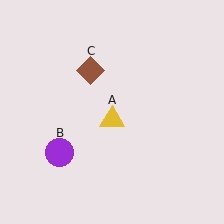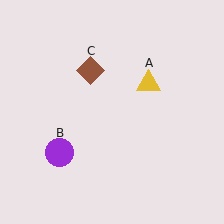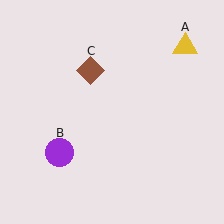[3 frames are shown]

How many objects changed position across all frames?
1 object changed position: yellow triangle (object A).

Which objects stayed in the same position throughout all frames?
Purple circle (object B) and brown diamond (object C) remained stationary.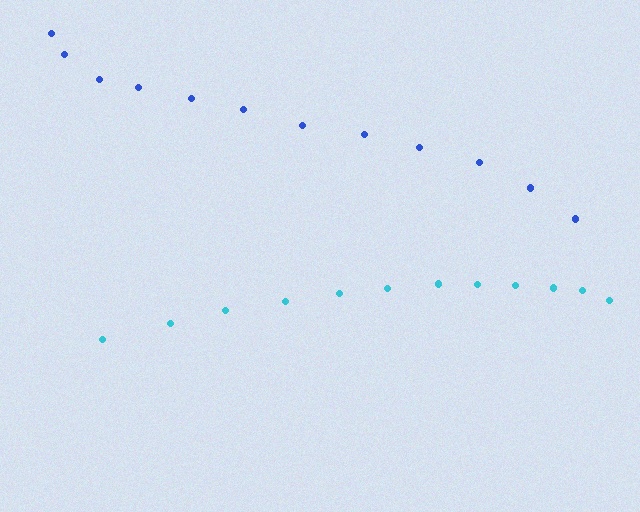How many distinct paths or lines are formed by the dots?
There are 2 distinct paths.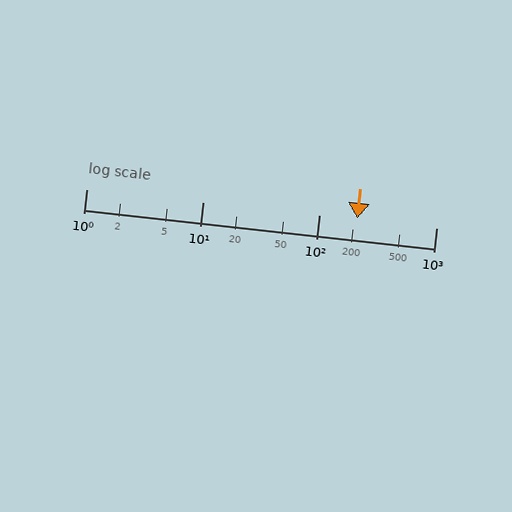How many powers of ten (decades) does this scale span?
The scale spans 3 decades, from 1 to 1000.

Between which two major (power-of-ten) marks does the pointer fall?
The pointer is between 100 and 1000.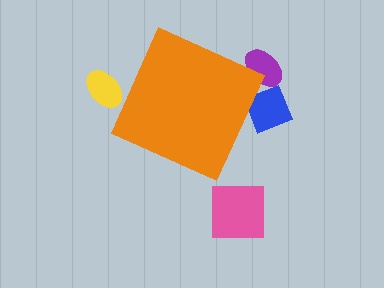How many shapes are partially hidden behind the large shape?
3 shapes are partially hidden.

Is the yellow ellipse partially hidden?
Yes, the yellow ellipse is partially hidden behind the orange diamond.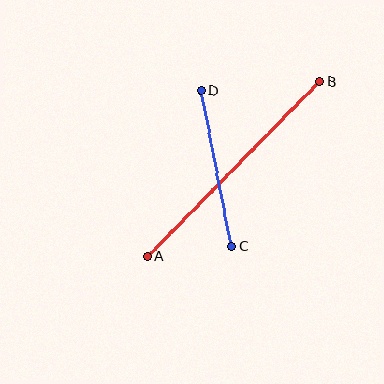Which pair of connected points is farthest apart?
Points A and B are farthest apart.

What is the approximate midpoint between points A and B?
The midpoint is at approximately (234, 169) pixels.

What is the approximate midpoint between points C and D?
The midpoint is at approximately (216, 168) pixels.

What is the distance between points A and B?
The distance is approximately 245 pixels.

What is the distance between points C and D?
The distance is approximately 159 pixels.